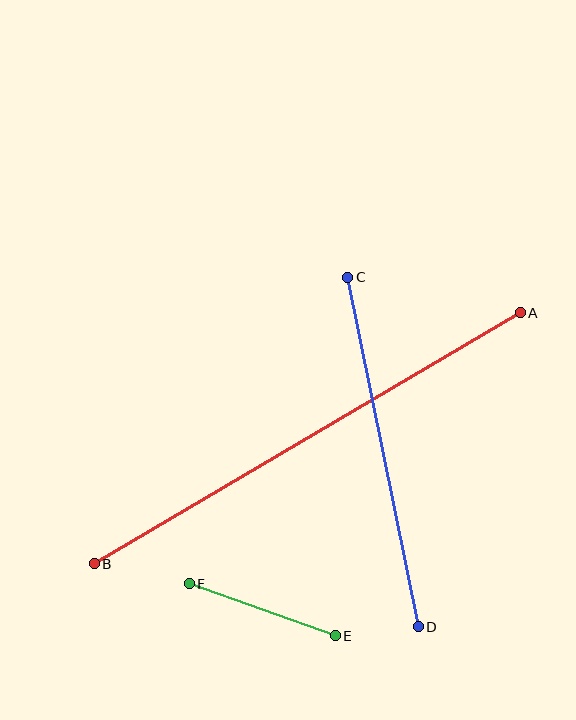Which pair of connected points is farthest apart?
Points A and B are farthest apart.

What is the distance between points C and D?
The distance is approximately 357 pixels.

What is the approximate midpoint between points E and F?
The midpoint is at approximately (262, 610) pixels.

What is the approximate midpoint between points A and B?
The midpoint is at approximately (307, 438) pixels.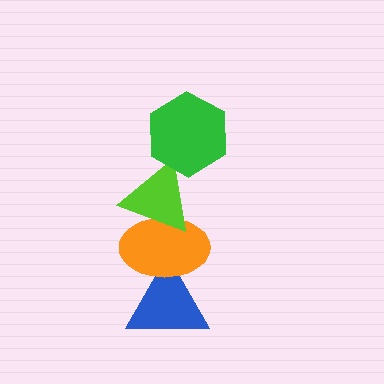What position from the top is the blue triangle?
The blue triangle is 4th from the top.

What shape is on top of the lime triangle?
The green hexagon is on top of the lime triangle.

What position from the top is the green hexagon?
The green hexagon is 1st from the top.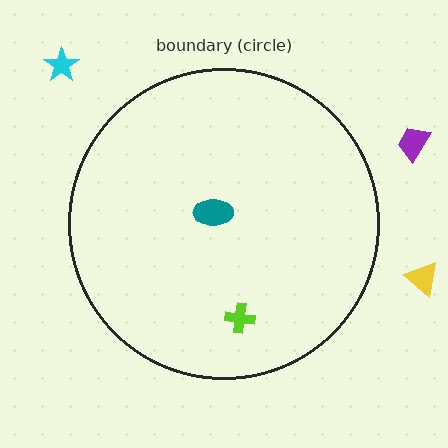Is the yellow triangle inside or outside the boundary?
Outside.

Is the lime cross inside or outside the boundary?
Inside.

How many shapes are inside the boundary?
2 inside, 3 outside.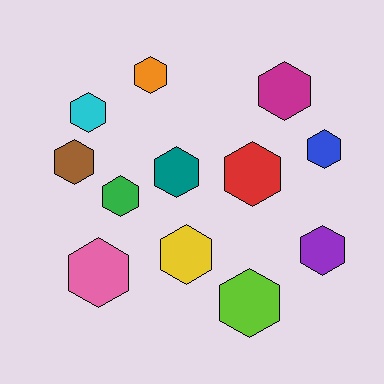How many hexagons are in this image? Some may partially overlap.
There are 12 hexagons.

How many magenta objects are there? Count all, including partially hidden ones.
There is 1 magenta object.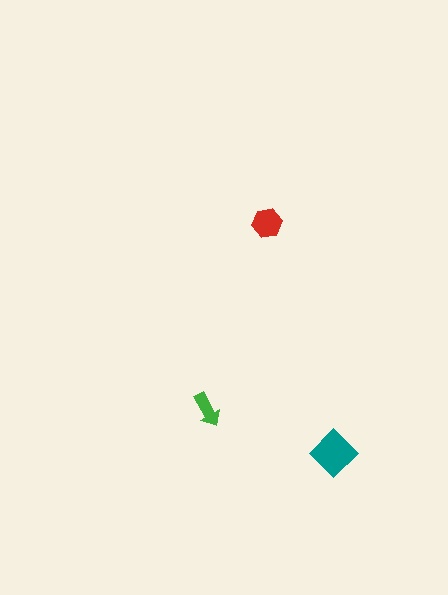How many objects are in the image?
There are 3 objects in the image.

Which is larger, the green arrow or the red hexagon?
The red hexagon.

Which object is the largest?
The teal diamond.